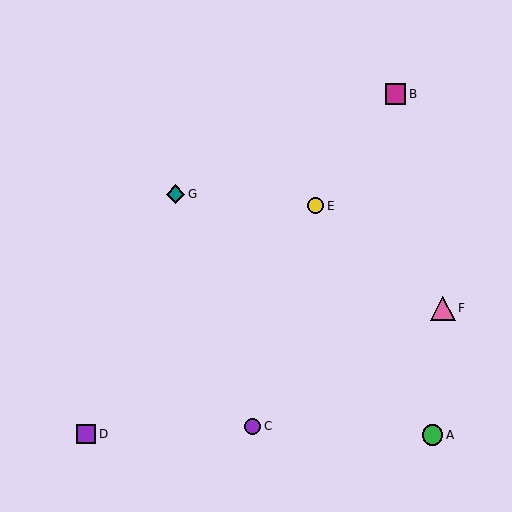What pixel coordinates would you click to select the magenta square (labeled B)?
Click at (395, 94) to select the magenta square B.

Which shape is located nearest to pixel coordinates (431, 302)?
The pink triangle (labeled F) at (443, 308) is nearest to that location.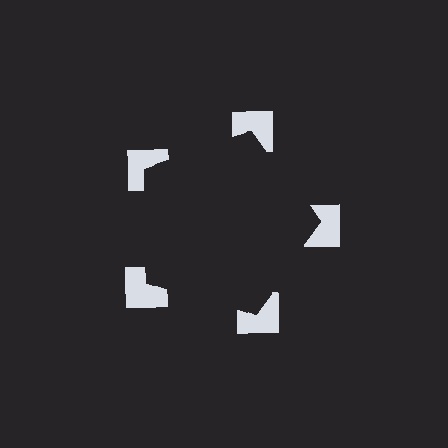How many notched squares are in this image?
There are 5 — one at each vertex of the illusory pentagon.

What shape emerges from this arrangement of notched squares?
An illusory pentagon — its edges are inferred from the aligned wedge cuts in the notched squares, not physically drawn.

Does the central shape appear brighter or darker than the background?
It typically appears slightly darker than the background, even though no actual brightness change is drawn.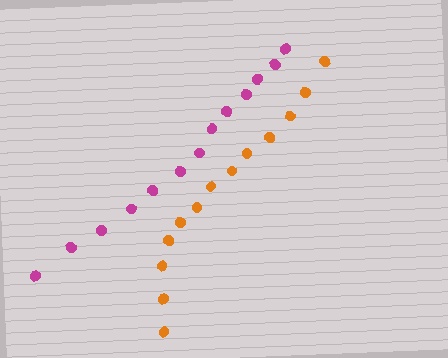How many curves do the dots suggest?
There are 2 distinct paths.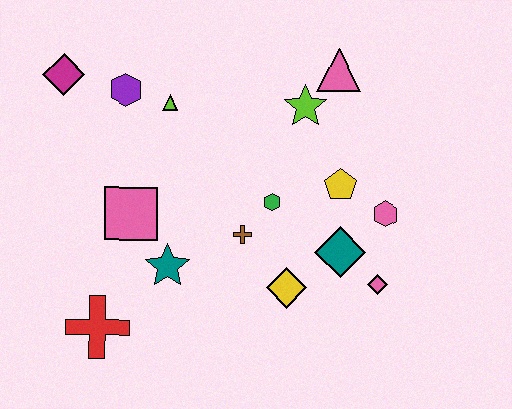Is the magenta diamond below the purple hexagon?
No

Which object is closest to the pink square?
The teal star is closest to the pink square.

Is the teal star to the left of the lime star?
Yes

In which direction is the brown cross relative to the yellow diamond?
The brown cross is above the yellow diamond.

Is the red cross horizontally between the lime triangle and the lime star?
No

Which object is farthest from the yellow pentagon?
The magenta diamond is farthest from the yellow pentagon.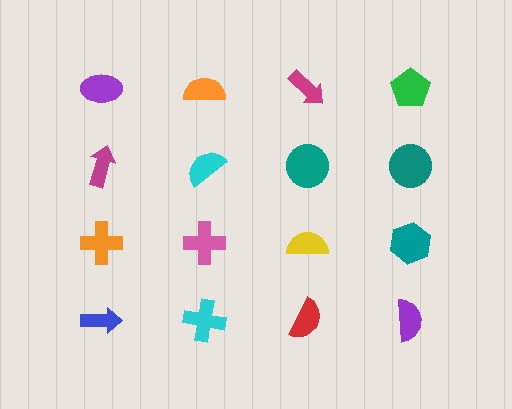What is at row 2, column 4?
A teal circle.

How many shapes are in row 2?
4 shapes.